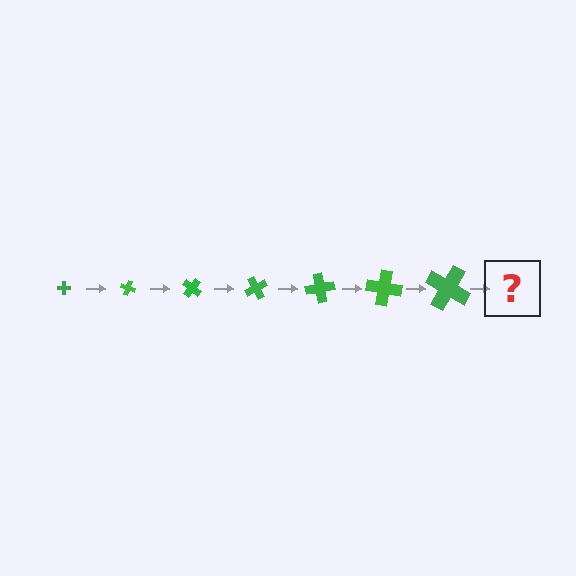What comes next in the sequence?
The next element should be a cross, larger than the previous one and rotated 140 degrees from the start.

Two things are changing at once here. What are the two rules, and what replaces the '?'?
The two rules are that the cross grows larger each step and it rotates 20 degrees each step. The '?' should be a cross, larger than the previous one and rotated 140 degrees from the start.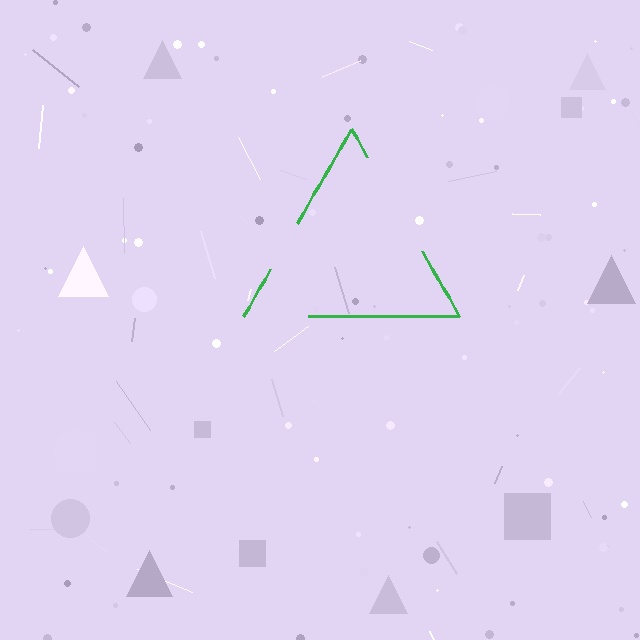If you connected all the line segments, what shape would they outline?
They would outline a triangle.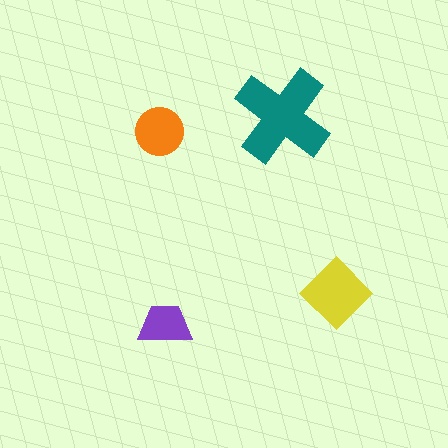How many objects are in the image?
There are 4 objects in the image.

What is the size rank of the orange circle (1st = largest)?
3rd.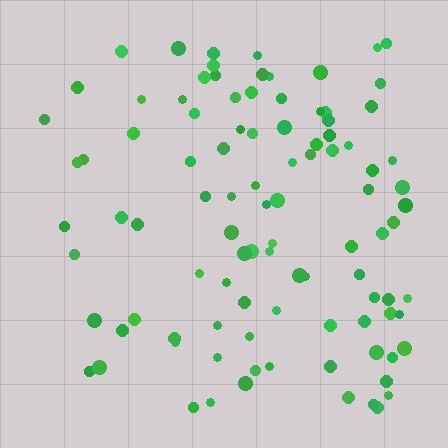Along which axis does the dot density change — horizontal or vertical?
Horizontal.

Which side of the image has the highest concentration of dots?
The right.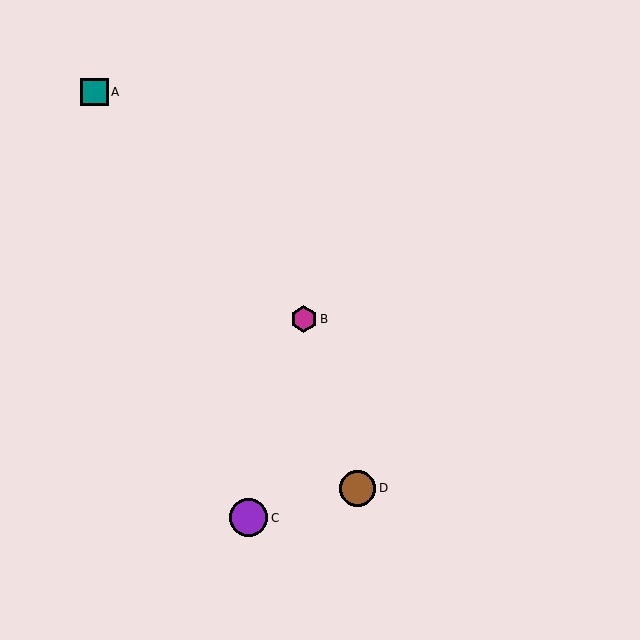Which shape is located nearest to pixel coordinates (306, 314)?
The magenta hexagon (labeled B) at (304, 319) is nearest to that location.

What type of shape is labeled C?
Shape C is a purple circle.